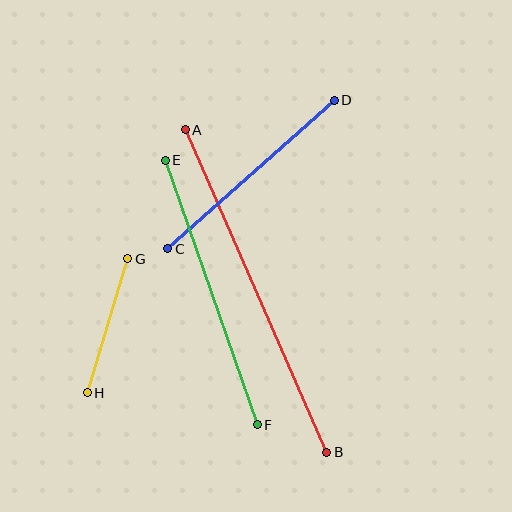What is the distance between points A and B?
The distance is approximately 352 pixels.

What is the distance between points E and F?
The distance is approximately 280 pixels.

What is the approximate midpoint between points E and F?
The midpoint is at approximately (211, 293) pixels.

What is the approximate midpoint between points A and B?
The midpoint is at approximately (256, 291) pixels.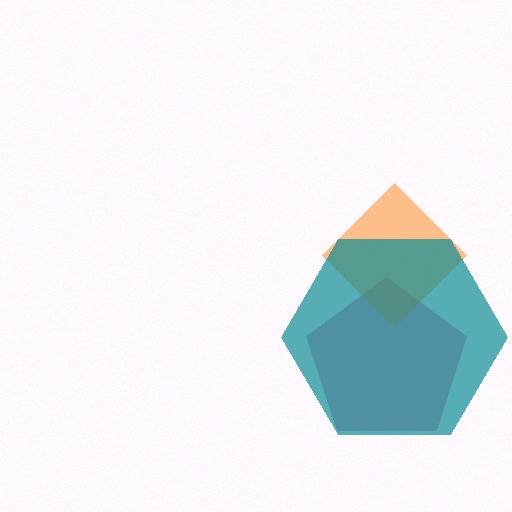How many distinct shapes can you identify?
There are 3 distinct shapes: a magenta pentagon, an orange diamond, a teal hexagon.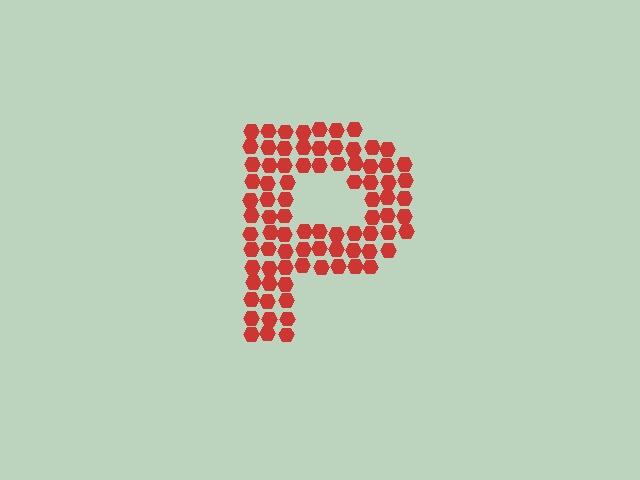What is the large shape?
The large shape is the letter P.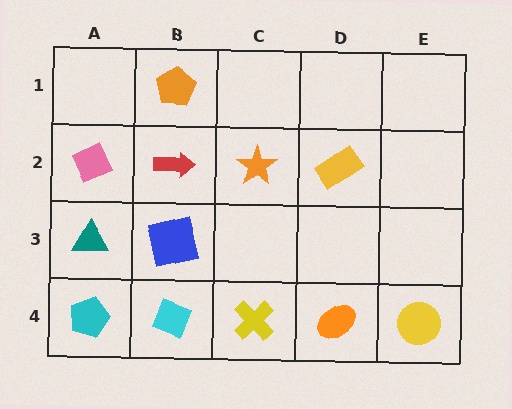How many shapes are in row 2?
4 shapes.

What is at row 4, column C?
A yellow cross.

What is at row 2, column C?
An orange star.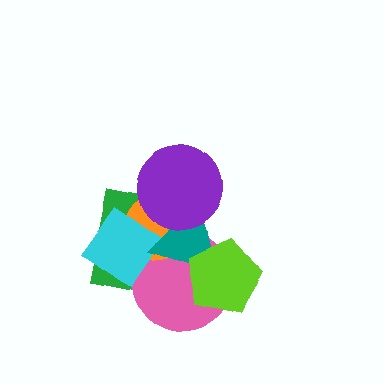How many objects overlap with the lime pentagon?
2 objects overlap with the lime pentagon.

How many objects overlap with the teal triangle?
5 objects overlap with the teal triangle.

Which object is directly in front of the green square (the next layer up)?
The pink circle is directly in front of the green square.